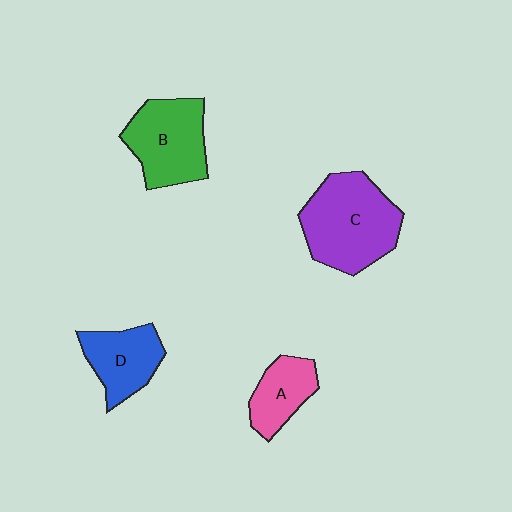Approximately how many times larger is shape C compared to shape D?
Approximately 1.7 times.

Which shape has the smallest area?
Shape A (pink).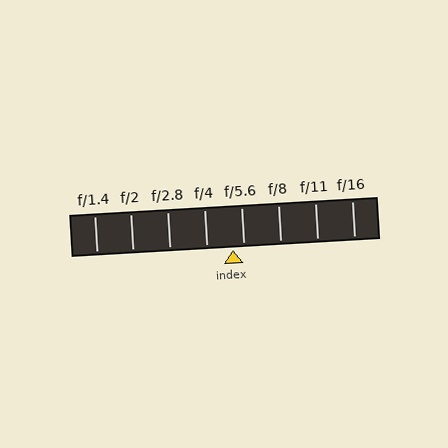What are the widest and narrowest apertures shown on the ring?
The widest aperture shown is f/1.4 and the narrowest is f/16.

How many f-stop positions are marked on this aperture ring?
There are 8 f-stop positions marked.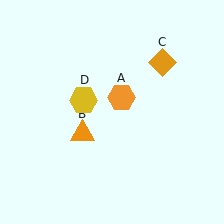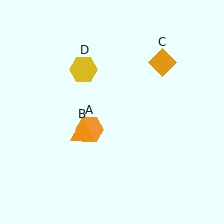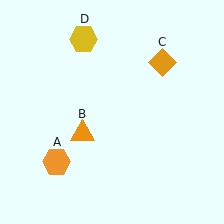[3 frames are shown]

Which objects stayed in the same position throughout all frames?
Orange triangle (object B) and orange diamond (object C) remained stationary.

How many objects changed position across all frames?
2 objects changed position: orange hexagon (object A), yellow hexagon (object D).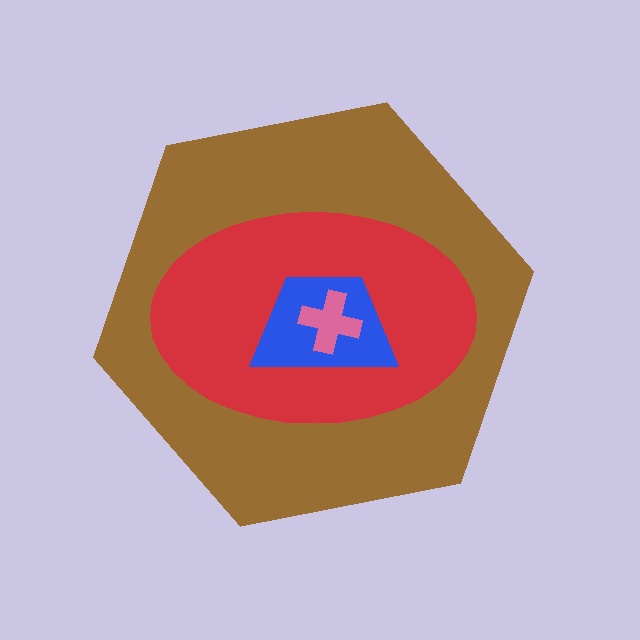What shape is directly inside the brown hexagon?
The red ellipse.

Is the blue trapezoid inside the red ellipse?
Yes.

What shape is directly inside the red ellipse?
The blue trapezoid.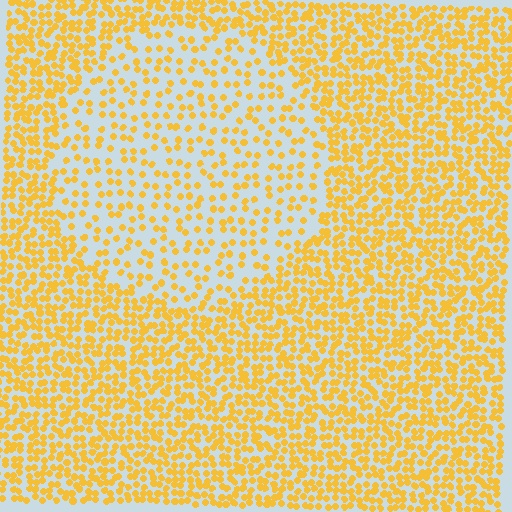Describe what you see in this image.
The image contains small yellow elements arranged at two different densities. A circle-shaped region is visible where the elements are less densely packed than the surrounding area.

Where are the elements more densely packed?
The elements are more densely packed outside the circle boundary.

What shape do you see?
I see a circle.